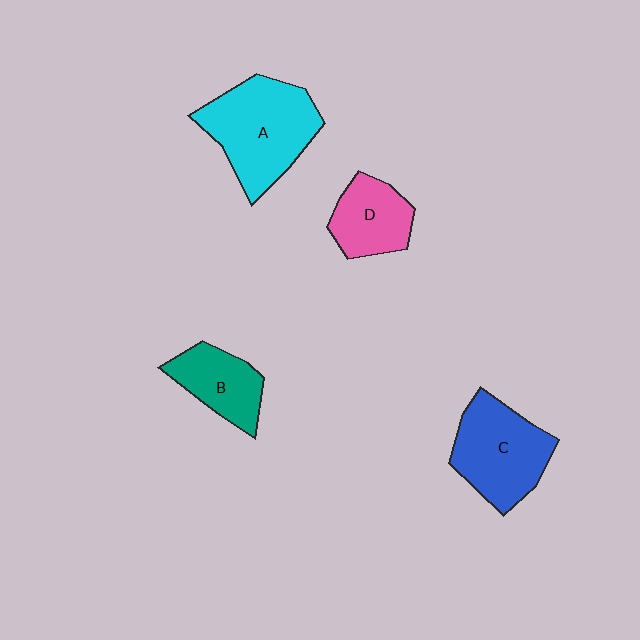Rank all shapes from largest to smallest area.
From largest to smallest: A (cyan), C (blue), D (pink), B (teal).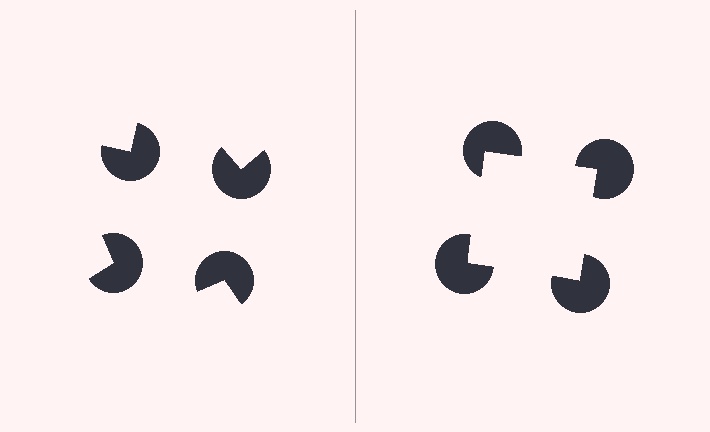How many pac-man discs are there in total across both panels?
8 — 4 on each side.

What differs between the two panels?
The pac-man discs are positioned identically on both sides; only the wedge orientations differ. On the right they align to a square; on the left they are misaligned.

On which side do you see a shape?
An illusory square appears on the right side. On the left side the wedge cuts are rotated, so no coherent shape forms.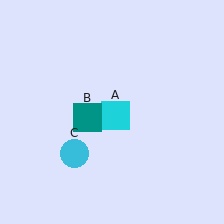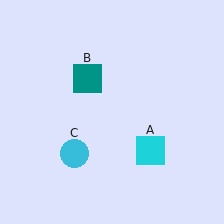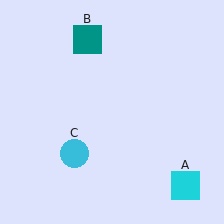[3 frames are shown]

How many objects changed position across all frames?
2 objects changed position: cyan square (object A), teal square (object B).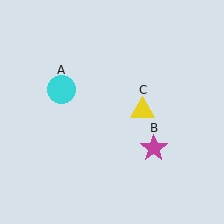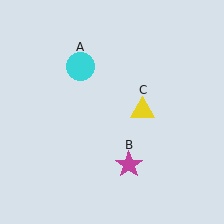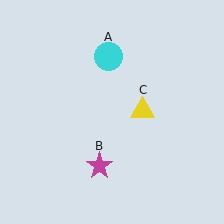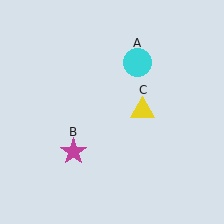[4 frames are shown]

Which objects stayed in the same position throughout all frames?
Yellow triangle (object C) remained stationary.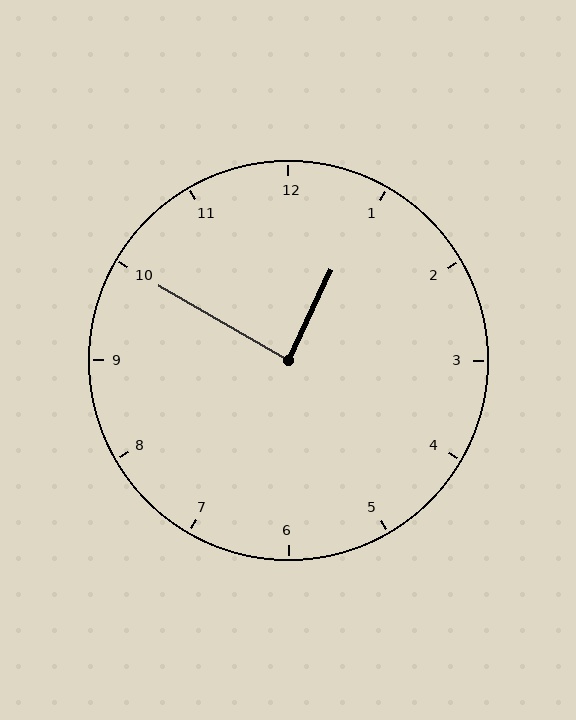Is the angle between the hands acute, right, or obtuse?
It is right.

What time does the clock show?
12:50.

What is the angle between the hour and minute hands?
Approximately 85 degrees.